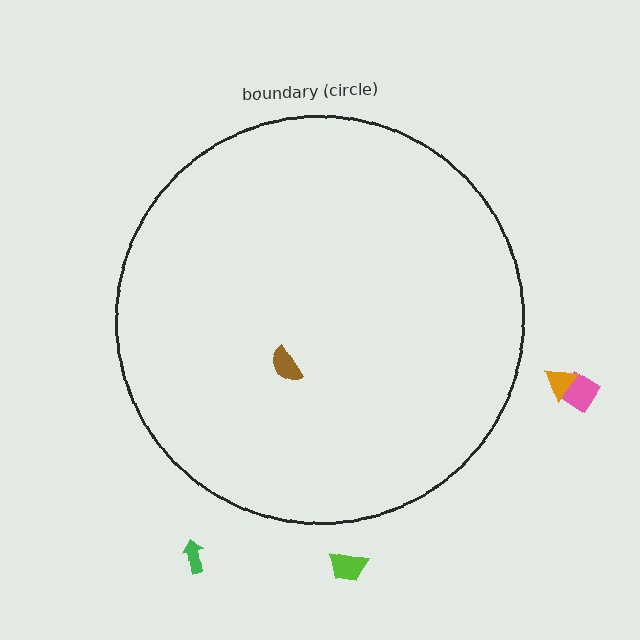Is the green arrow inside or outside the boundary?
Outside.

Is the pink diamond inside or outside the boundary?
Outside.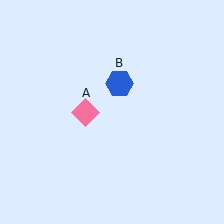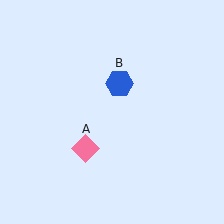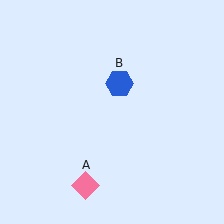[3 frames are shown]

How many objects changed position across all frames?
1 object changed position: pink diamond (object A).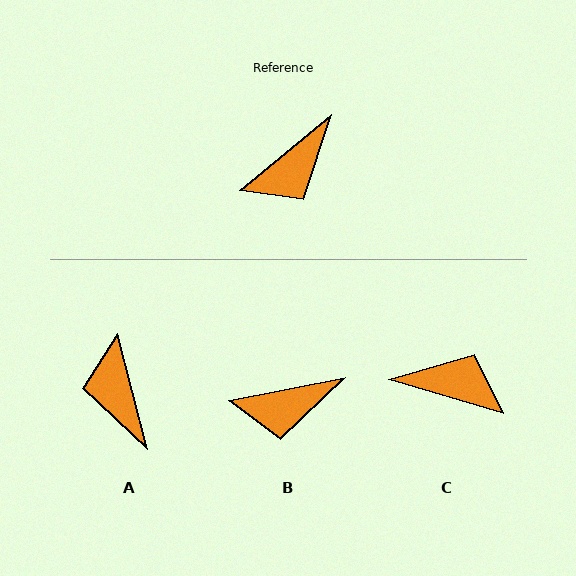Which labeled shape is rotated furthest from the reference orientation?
C, about 124 degrees away.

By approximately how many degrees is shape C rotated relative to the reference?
Approximately 124 degrees counter-clockwise.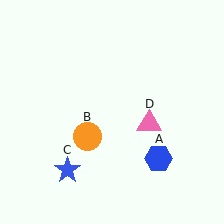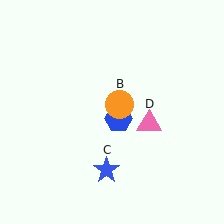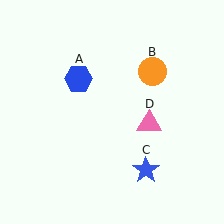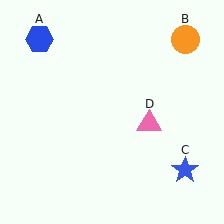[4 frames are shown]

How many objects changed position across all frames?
3 objects changed position: blue hexagon (object A), orange circle (object B), blue star (object C).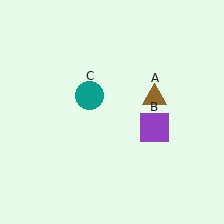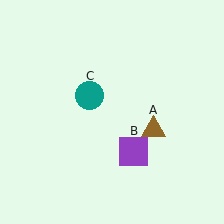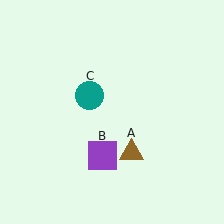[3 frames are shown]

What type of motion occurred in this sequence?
The brown triangle (object A), purple square (object B) rotated clockwise around the center of the scene.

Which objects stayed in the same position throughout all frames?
Teal circle (object C) remained stationary.